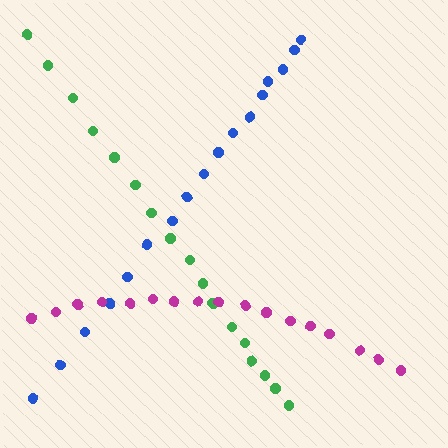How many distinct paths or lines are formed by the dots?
There are 3 distinct paths.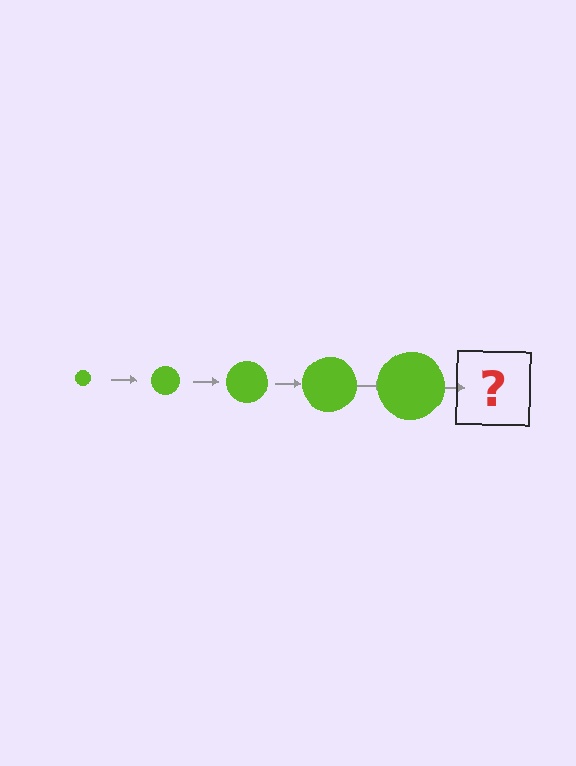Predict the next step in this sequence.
The next step is a lime circle, larger than the previous one.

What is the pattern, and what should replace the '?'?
The pattern is that the circle gets progressively larger each step. The '?' should be a lime circle, larger than the previous one.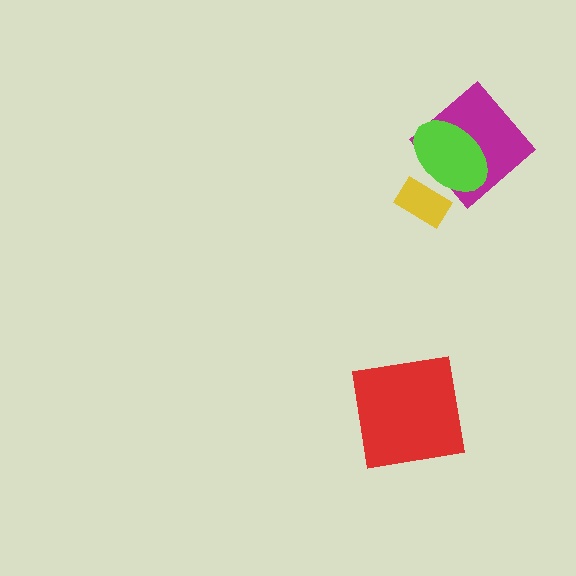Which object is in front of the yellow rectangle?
The lime ellipse is in front of the yellow rectangle.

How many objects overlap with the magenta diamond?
1 object overlaps with the magenta diamond.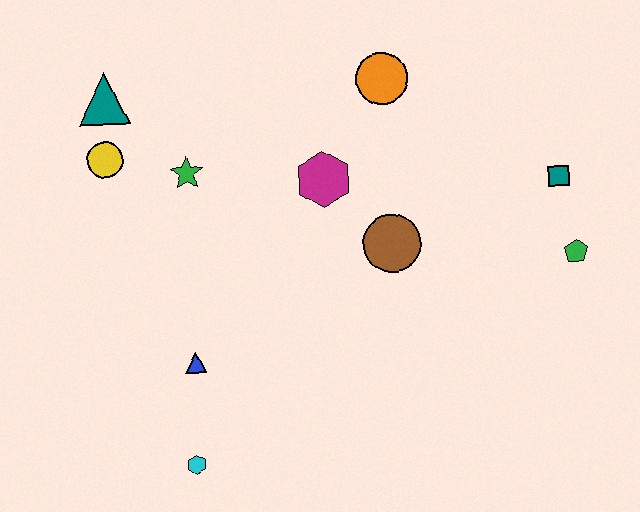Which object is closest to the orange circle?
The magenta hexagon is closest to the orange circle.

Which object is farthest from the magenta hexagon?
The cyan hexagon is farthest from the magenta hexagon.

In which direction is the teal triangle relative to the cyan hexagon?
The teal triangle is above the cyan hexagon.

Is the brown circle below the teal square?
Yes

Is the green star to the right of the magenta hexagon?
No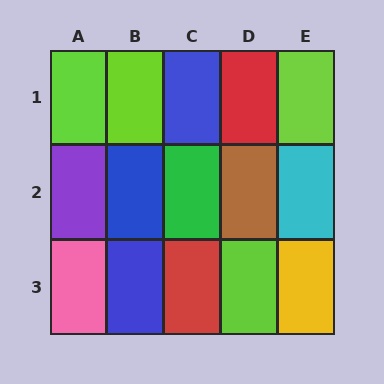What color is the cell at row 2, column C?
Green.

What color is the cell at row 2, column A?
Purple.